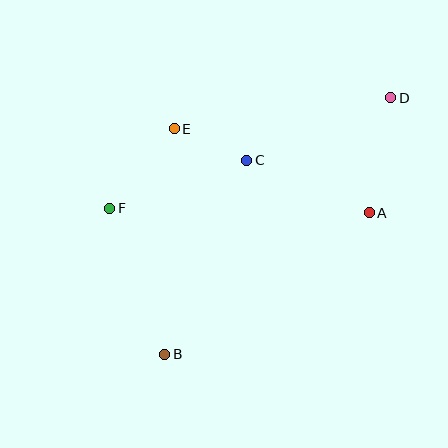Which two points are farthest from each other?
Points B and D are farthest from each other.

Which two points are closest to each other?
Points C and E are closest to each other.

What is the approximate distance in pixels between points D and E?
The distance between D and E is approximately 219 pixels.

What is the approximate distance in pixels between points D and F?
The distance between D and F is approximately 302 pixels.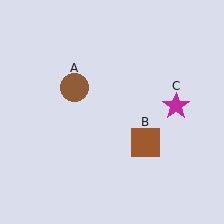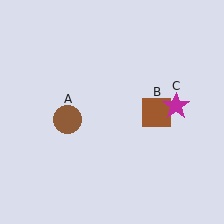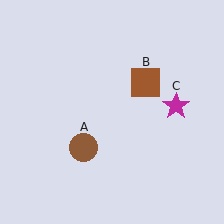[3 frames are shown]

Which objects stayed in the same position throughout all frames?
Magenta star (object C) remained stationary.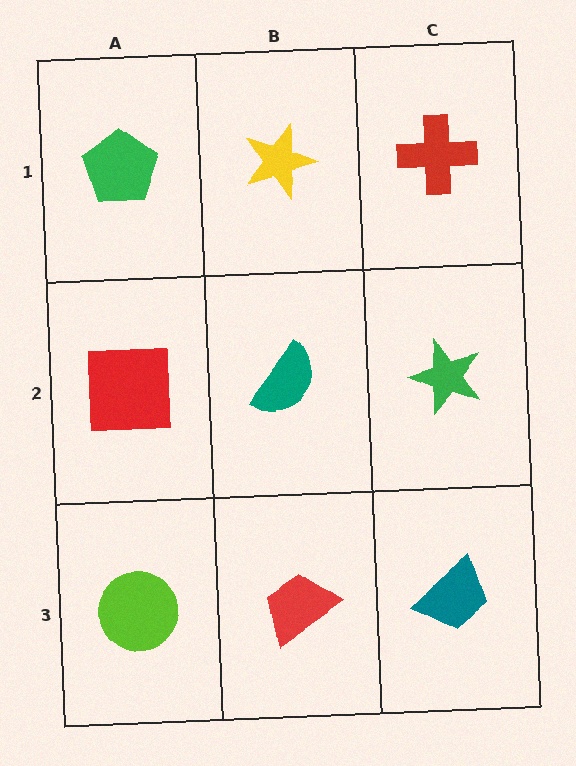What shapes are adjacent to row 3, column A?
A red square (row 2, column A), a red trapezoid (row 3, column B).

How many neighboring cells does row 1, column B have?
3.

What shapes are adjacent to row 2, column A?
A green pentagon (row 1, column A), a lime circle (row 3, column A), a teal semicircle (row 2, column B).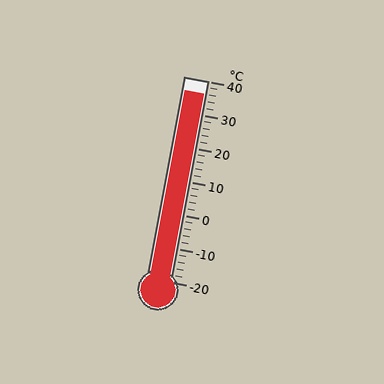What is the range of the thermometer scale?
The thermometer scale ranges from -20°C to 40°C.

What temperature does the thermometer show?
The thermometer shows approximately 36°C.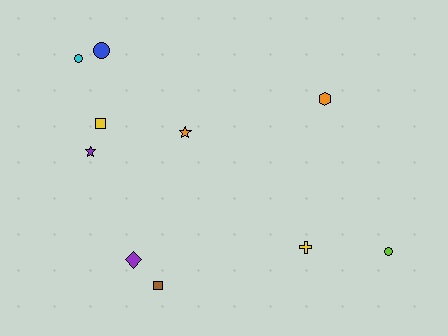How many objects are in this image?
There are 10 objects.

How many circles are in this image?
There are 3 circles.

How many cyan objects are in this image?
There is 1 cyan object.